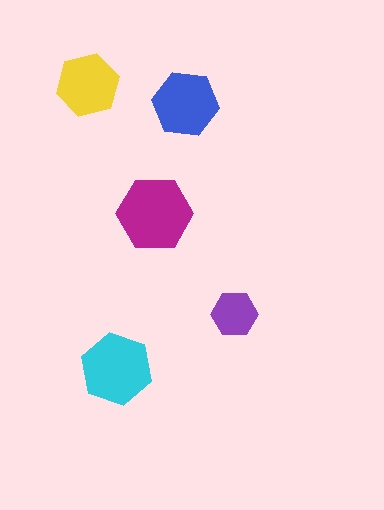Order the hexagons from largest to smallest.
the magenta one, the cyan one, the blue one, the yellow one, the purple one.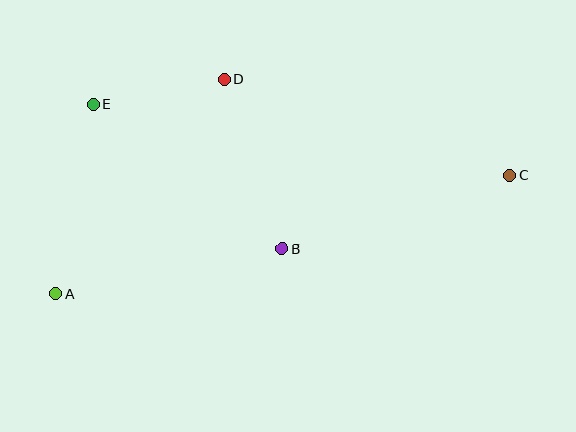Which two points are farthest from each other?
Points A and C are farthest from each other.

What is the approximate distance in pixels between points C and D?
The distance between C and D is approximately 301 pixels.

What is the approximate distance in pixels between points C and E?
The distance between C and E is approximately 422 pixels.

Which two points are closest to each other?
Points D and E are closest to each other.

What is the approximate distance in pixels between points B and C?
The distance between B and C is approximately 239 pixels.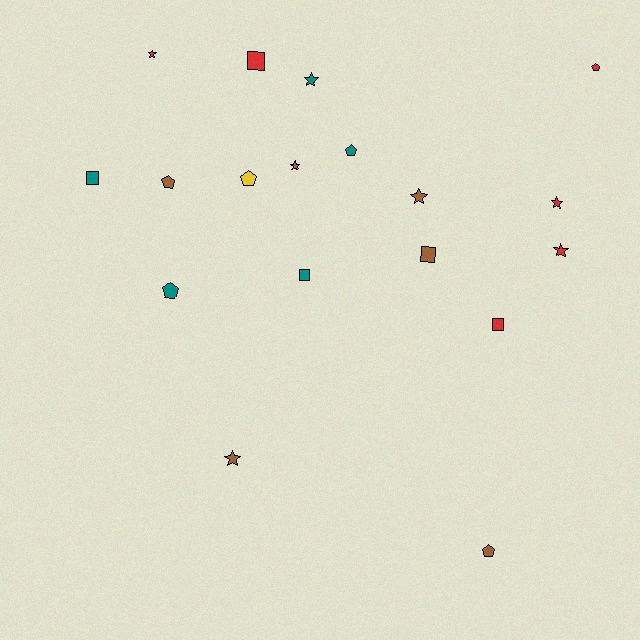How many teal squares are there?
There are 2 teal squares.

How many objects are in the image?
There are 18 objects.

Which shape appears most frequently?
Star, with 7 objects.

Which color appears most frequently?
Brown, with 6 objects.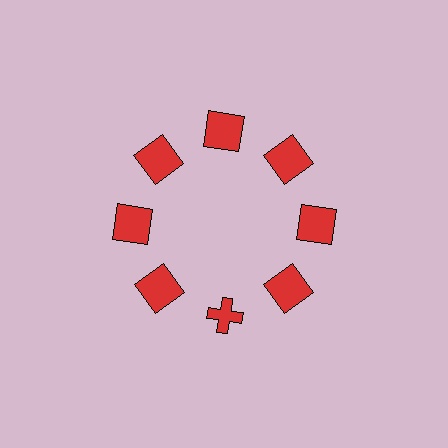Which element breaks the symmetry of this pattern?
The red cross at roughly the 6 o'clock position breaks the symmetry. All other shapes are red squares.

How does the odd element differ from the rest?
It has a different shape: cross instead of square.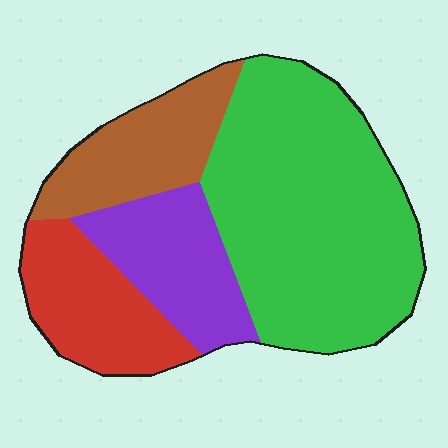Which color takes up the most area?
Green, at roughly 50%.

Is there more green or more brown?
Green.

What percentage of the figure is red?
Red covers about 15% of the figure.